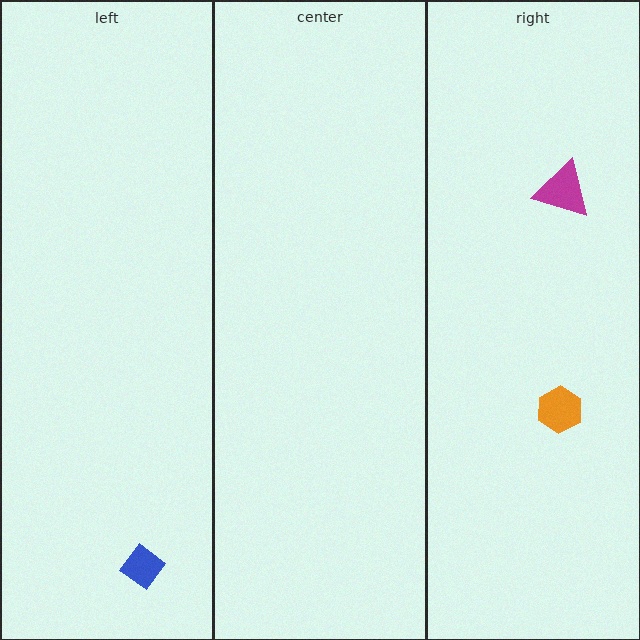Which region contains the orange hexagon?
The right region.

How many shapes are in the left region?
1.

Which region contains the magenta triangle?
The right region.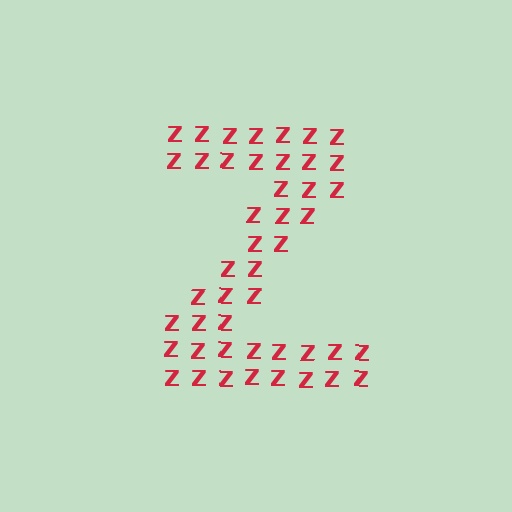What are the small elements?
The small elements are letter Z's.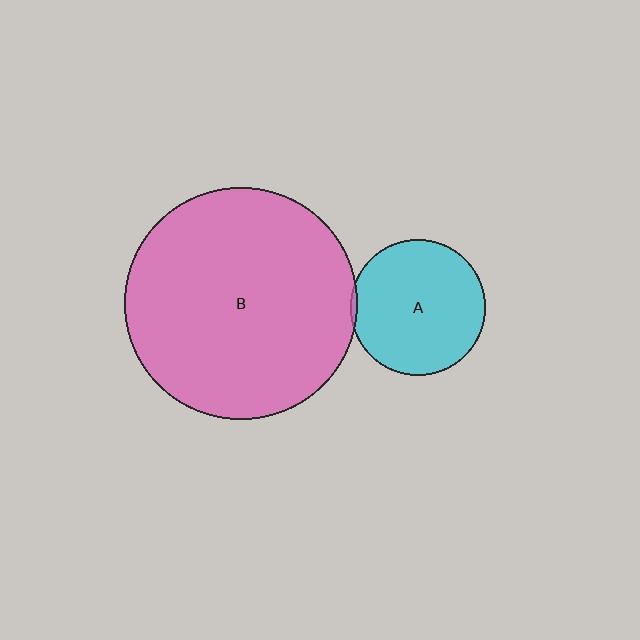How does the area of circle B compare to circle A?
Approximately 2.9 times.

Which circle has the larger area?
Circle B (pink).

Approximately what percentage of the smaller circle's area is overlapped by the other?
Approximately 5%.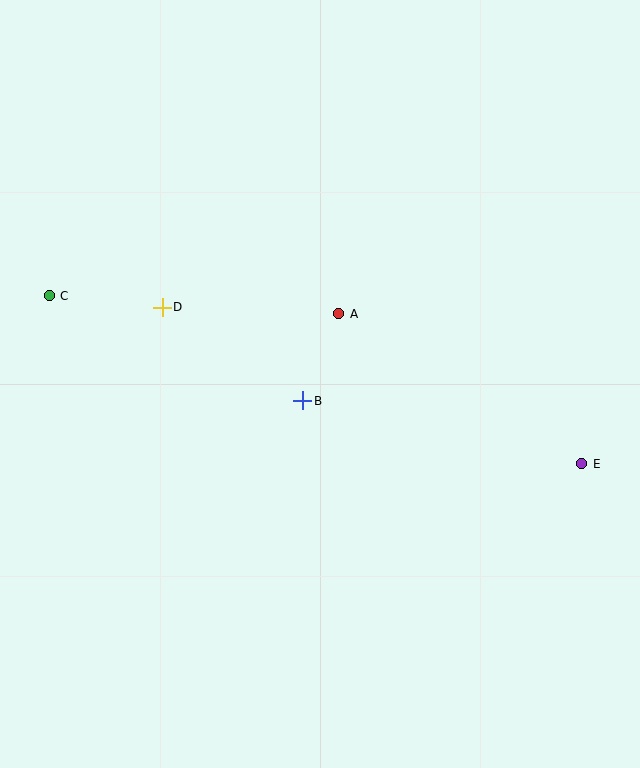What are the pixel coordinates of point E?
Point E is at (582, 464).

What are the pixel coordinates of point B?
Point B is at (303, 401).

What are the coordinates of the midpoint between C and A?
The midpoint between C and A is at (194, 305).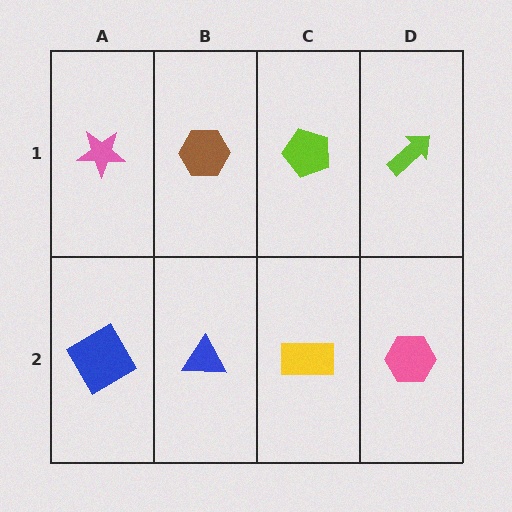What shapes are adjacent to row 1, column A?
A blue square (row 2, column A), a brown hexagon (row 1, column B).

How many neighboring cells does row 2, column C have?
3.